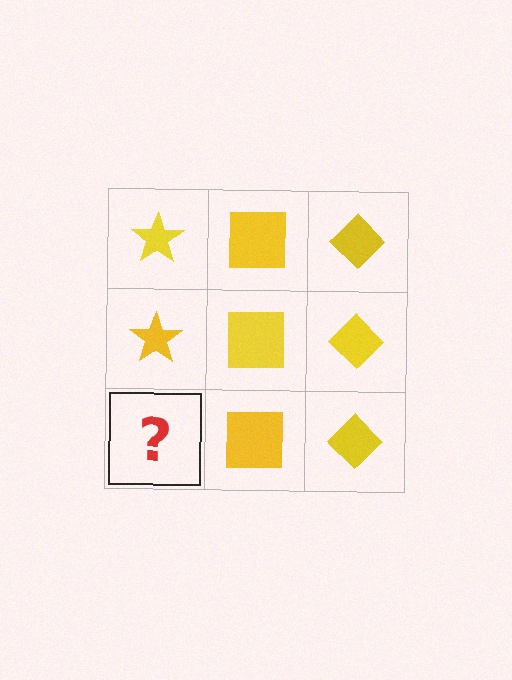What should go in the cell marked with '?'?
The missing cell should contain a yellow star.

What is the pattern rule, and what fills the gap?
The rule is that each column has a consistent shape. The gap should be filled with a yellow star.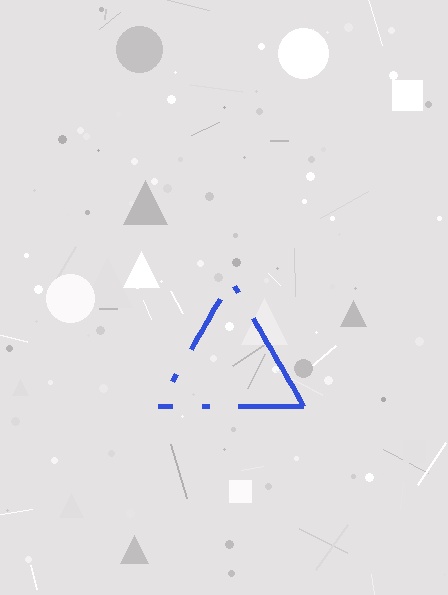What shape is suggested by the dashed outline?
The dashed outline suggests a triangle.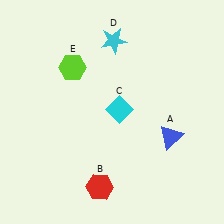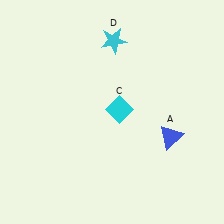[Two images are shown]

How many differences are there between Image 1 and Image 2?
There are 2 differences between the two images.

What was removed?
The red hexagon (B), the lime hexagon (E) were removed in Image 2.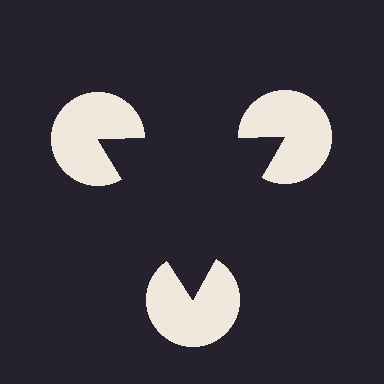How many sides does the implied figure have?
3 sides.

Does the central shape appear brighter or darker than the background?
It typically appears slightly darker than the background, even though no actual brightness change is drawn.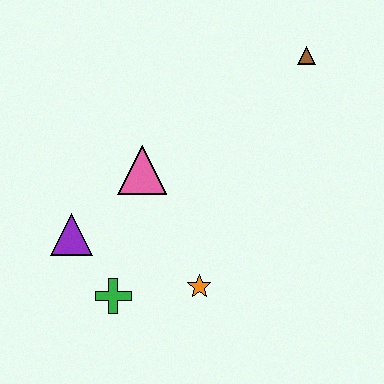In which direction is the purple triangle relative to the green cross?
The purple triangle is above the green cross.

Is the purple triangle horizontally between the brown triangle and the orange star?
No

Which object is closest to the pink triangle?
The purple triangle is closest to the pink triangle.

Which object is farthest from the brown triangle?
The green cross is farthest from the brown triangle.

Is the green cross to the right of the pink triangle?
No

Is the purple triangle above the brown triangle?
No